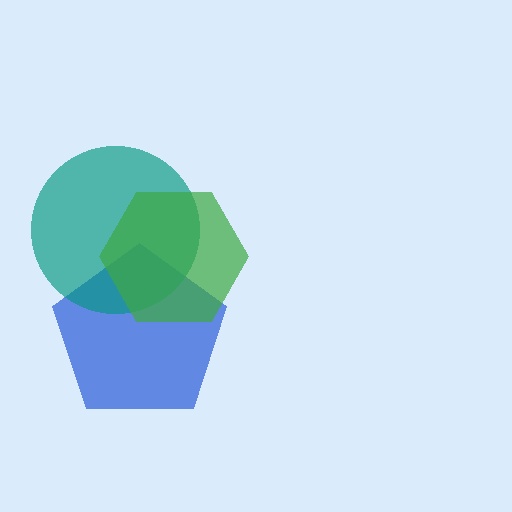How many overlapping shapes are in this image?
There are 3 overlapping shapes in the image.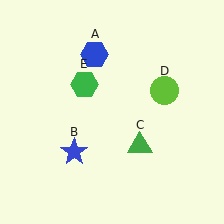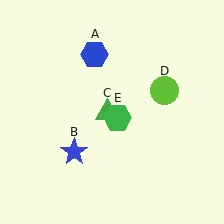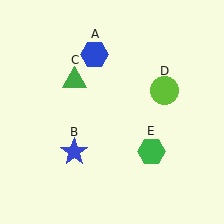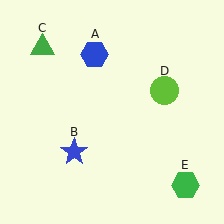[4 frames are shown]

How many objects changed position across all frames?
2 objects changed position: green triangle (object C), green hexagon (object E).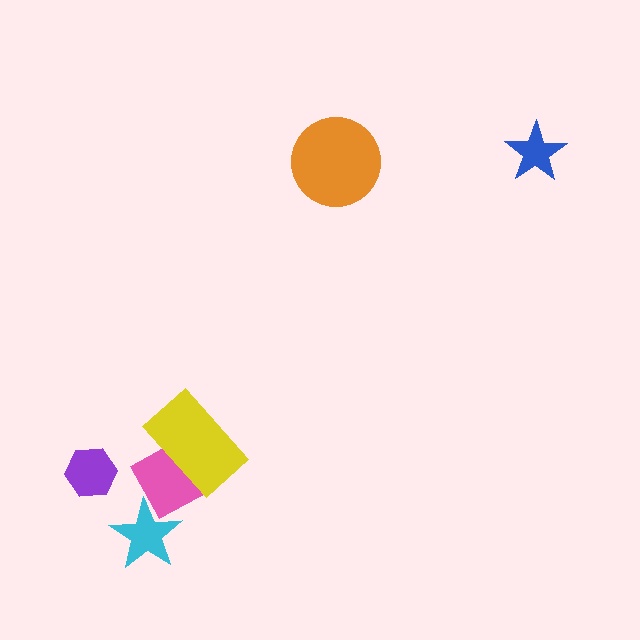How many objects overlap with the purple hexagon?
0 objects overlap with the purple hexagon.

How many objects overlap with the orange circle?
0 objects overlap with the orange circle.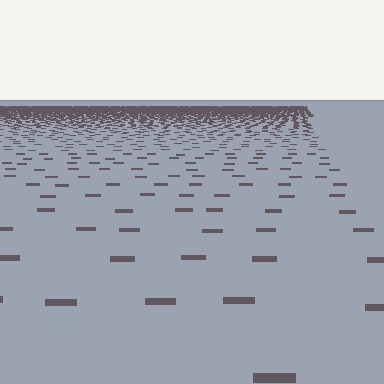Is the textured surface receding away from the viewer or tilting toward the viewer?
The surface is receding away from the viewer. Texture elements get smaller and denser toward the top.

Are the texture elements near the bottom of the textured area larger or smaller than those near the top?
Larger. Near the bottom, elements are closer to the viewer and appear at a bigger on-screen size.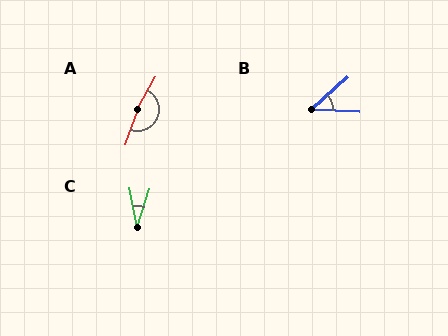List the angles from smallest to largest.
C (29°), B (45°), A (169°).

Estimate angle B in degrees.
Approximately 45 degrees.